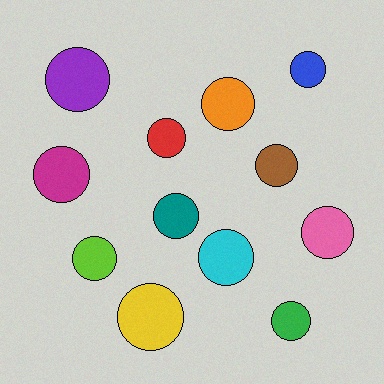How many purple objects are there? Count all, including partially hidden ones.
There is 1 purple object.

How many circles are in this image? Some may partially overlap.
There are 12 circles.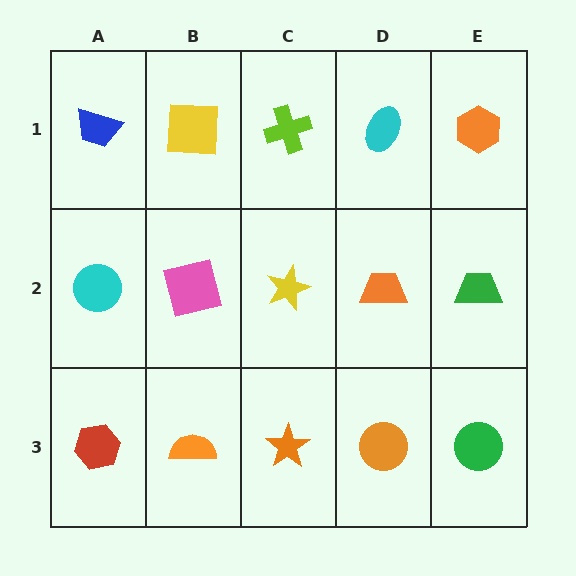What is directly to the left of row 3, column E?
An orange circle.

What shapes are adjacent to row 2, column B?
A yellow square (row 1, column B), an orange semicircle (row 3, column B), a cyan circle (row 2, column A), a yellow star (row 2, column C).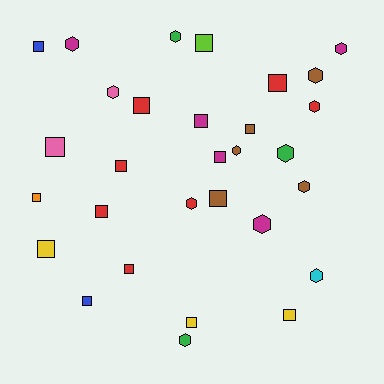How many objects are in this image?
There are 30 objects.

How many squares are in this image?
There are 17 squares.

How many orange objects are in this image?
There is 1 orange object.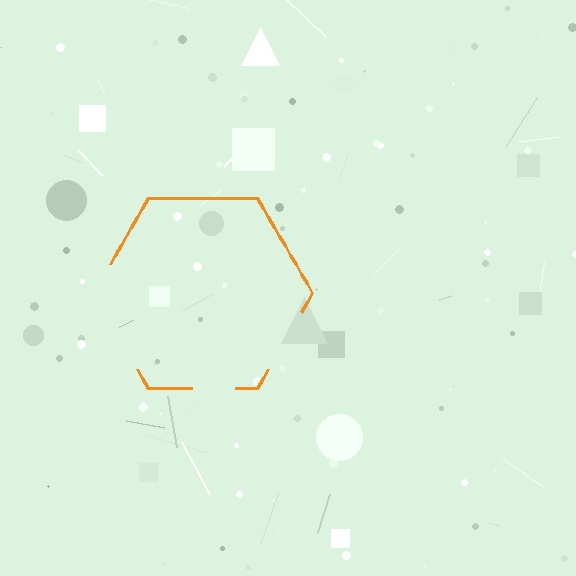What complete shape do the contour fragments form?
The contour fragments form a hexagon.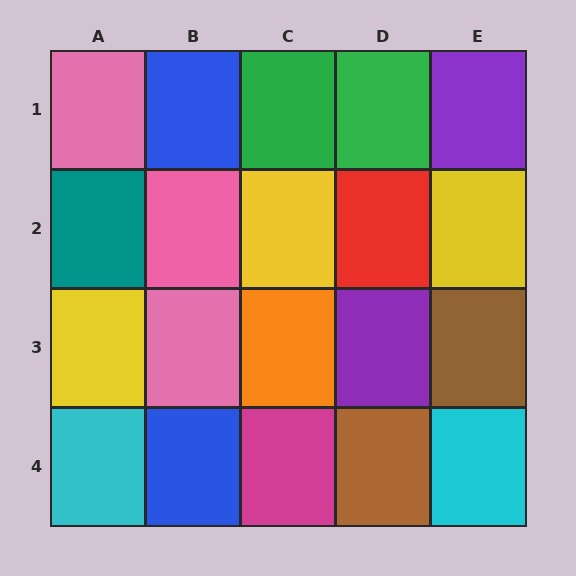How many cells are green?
2 cells are green.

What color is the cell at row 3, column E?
Brown.